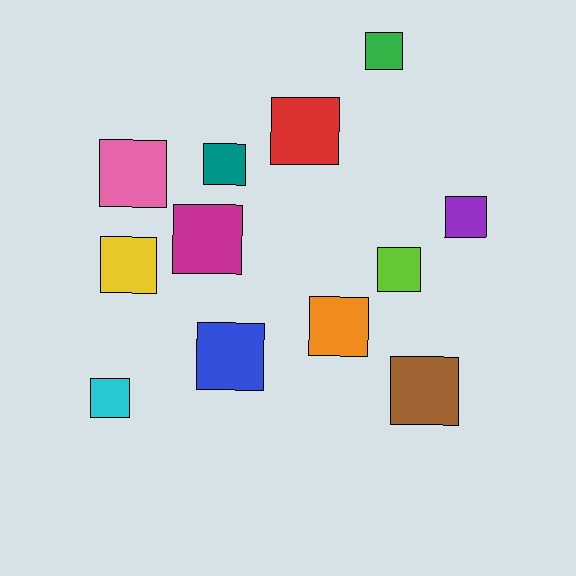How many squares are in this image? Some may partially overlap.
There are 12 squares.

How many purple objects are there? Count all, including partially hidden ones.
There is 1 purple object.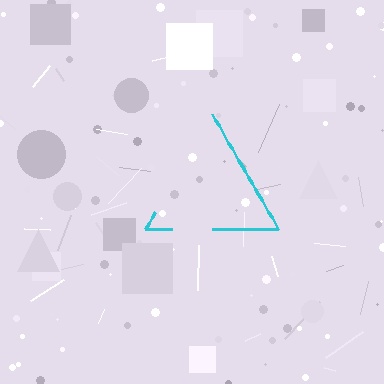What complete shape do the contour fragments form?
The contour fragments form a triangle.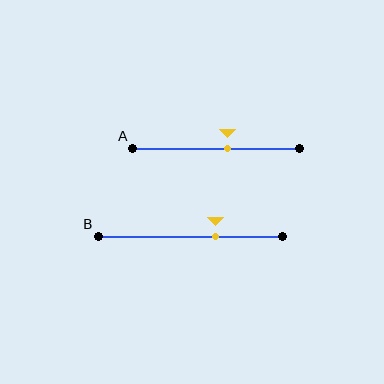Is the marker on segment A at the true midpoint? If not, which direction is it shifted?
No, the marker on segment A is shifted to the right by about 7% of the segment length.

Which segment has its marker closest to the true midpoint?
Segment A has its marker closest to the true midpoint.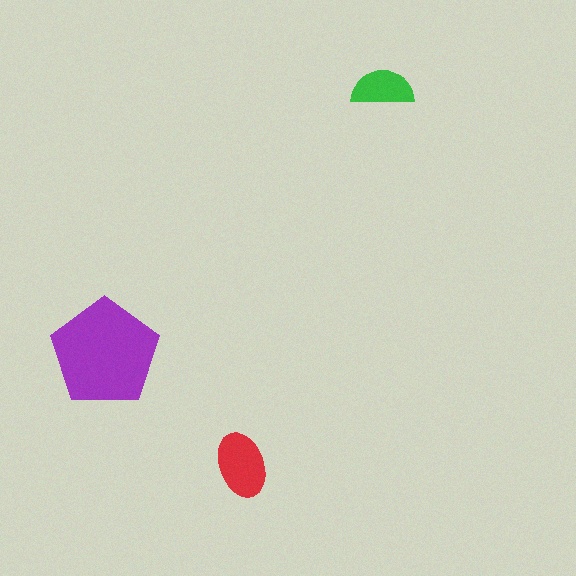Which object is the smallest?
The green semicircle.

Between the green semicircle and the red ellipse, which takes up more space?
The red ellipse.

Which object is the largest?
The purple pentagon.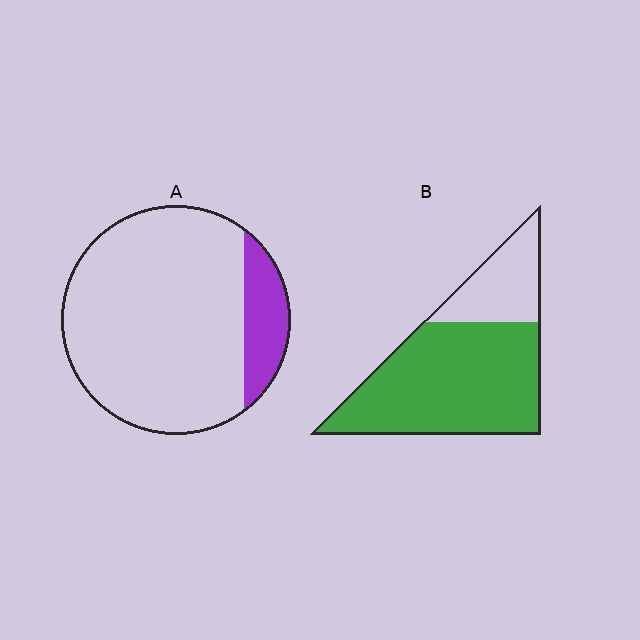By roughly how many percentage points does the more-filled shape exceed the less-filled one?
By roughly 60 percentage points (B over A).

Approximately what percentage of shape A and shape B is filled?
A is approximately 15% and B is approximately 75%.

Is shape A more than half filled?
No.